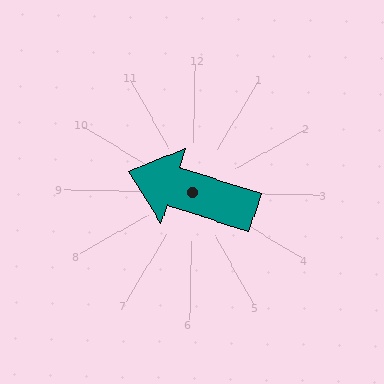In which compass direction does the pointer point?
West.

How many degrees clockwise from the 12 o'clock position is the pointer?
Approximately 287 degrees.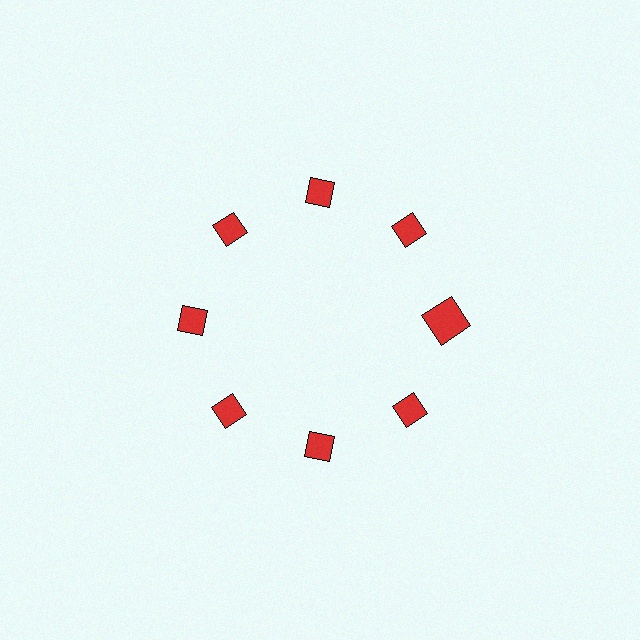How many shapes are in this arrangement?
There are 8 shapes arranged in a ring pattern.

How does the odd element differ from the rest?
It has a different shape: square instead of diamond.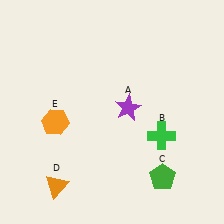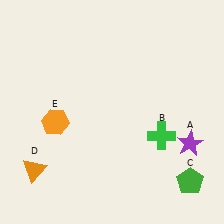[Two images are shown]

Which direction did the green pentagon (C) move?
The green pentagon (C) moved right.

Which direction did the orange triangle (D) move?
The orange triangle (D) moved left.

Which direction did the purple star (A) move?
The purple star (A) moved right.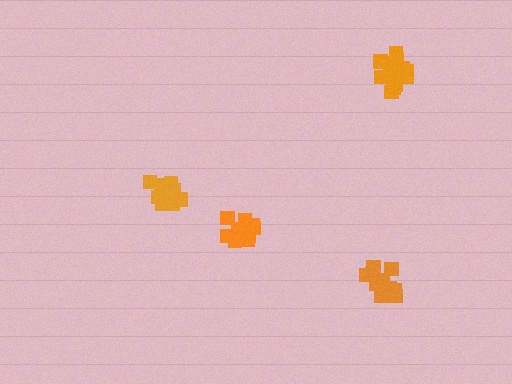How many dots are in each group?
Group 1: 12 dots, Group 2: 12 dots, Group 3: 12 dots, Group 4: 15 dots (51 total).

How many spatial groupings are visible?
There are 4 spatial groupings.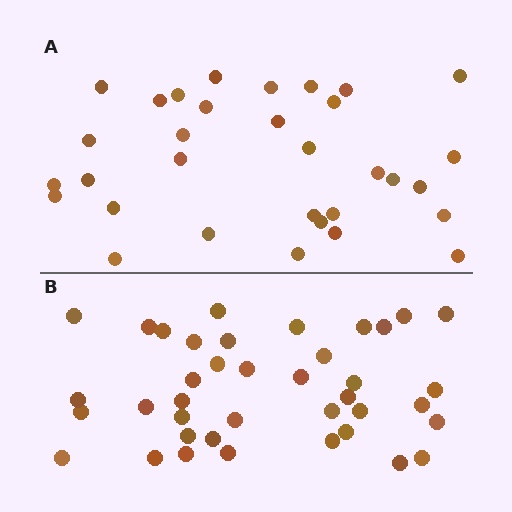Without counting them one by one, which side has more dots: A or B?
Region B (the bottom region) has more dots.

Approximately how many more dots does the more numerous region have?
Region B has roughly 8 or so more dots than region A.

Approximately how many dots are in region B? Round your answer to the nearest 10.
About 40 dots. (The exact count is 39, which rounds to 40.)